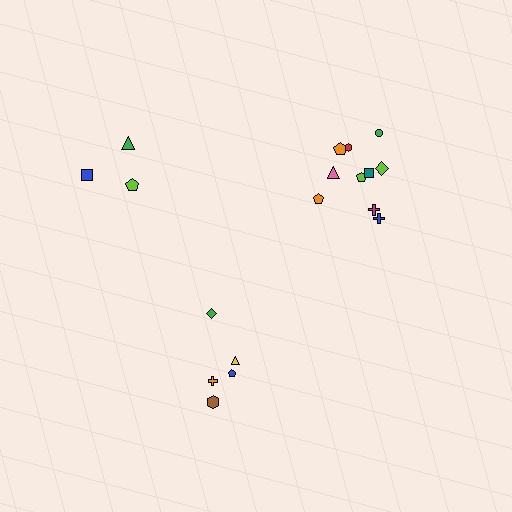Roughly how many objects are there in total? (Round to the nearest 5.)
Roughly 20 objects in total.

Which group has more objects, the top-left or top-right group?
The top-right group.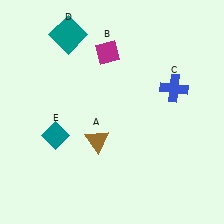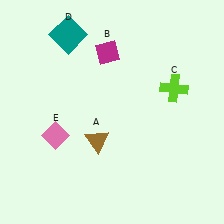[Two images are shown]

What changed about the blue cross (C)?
In Image 1, C is blue. In Image 2, it changed to lime.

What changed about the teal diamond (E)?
In Image 1, E is teal. In Image 2, it changed to pink.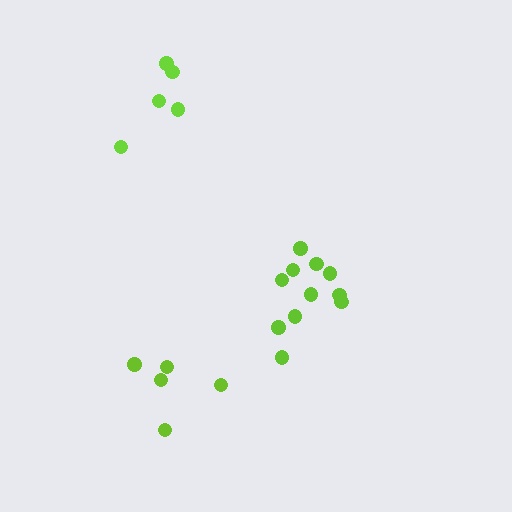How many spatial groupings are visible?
There are 3 spatial groupings.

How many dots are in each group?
Group 1: 11 dots, Group 2: 5 dots, Group 3: 5 dots (21 total).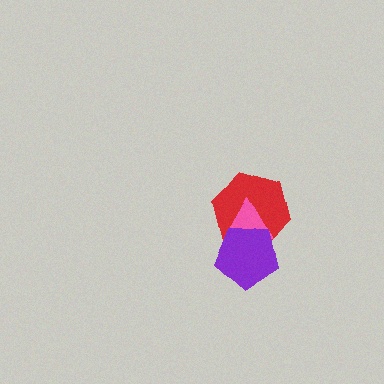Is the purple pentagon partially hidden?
No, no other shape covers it.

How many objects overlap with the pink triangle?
2 objects overlap with the pink triangle.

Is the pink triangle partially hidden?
Yes, it is partially covered by another shape.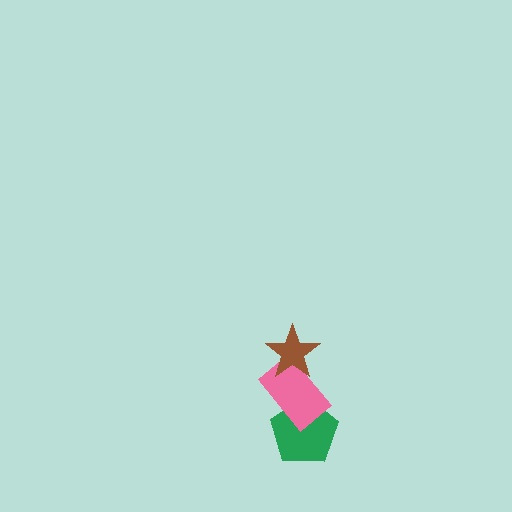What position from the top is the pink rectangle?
The pink rectangle is 2nd from the top.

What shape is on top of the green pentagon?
The pink rectangle is on top of the green pentagon.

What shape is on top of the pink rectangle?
The brown star is on top of the pink rectangle.